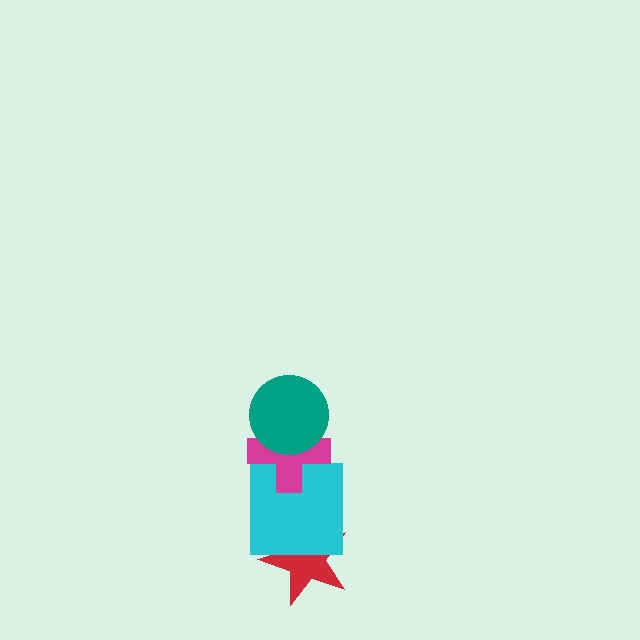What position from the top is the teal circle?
The teal circle is 1st from the top.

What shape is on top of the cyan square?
The magenta cross is on top of the cyan square.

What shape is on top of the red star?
The cyan square is on top of the red star.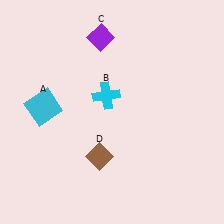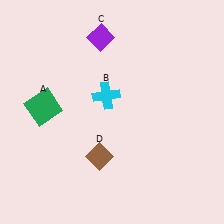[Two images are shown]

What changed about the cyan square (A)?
In Image 1, A is cyan. In Image 2, it changed to green.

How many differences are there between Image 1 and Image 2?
There is 1 difference between the two images.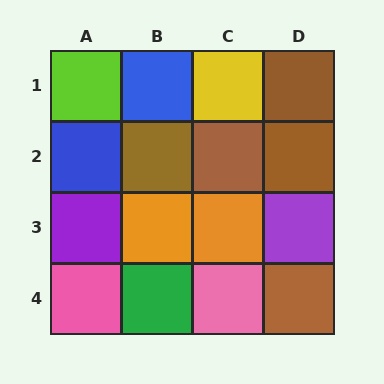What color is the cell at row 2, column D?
Brown.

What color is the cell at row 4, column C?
Pink.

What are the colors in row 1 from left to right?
Lime, blue, yellow, brown.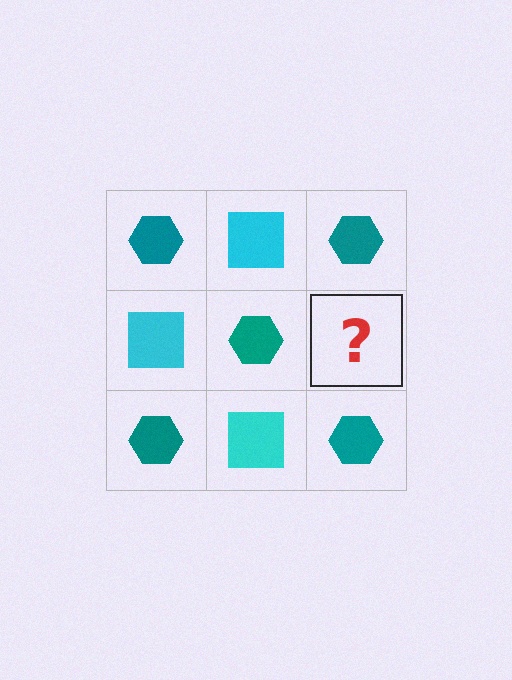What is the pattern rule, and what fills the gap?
The rule is that it alternates teal hexagon and cyan square in a checkerboard pattern. The gap should be filled with a cyan square.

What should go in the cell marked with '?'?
The missing cell should contain a cyan square.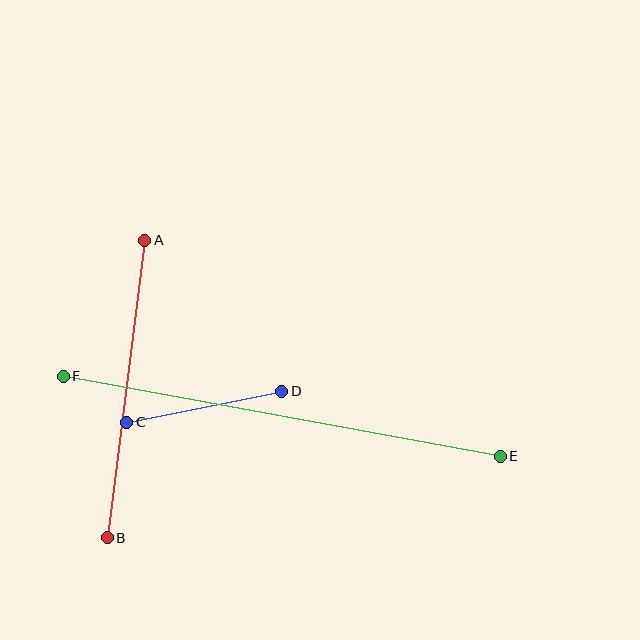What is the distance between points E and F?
The distance is approximately 444 pixels.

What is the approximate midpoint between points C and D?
The midpoint is at approximately (204, 407) pixels.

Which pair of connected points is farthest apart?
Points E and F are farthest apart.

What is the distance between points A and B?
The distance is approximately 300 pixels.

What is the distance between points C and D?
The distance is approximately 158 pixels.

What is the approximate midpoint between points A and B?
The midpoint is at approximately (126, 389) pixels.